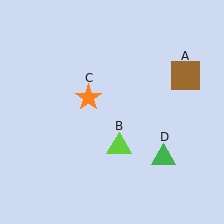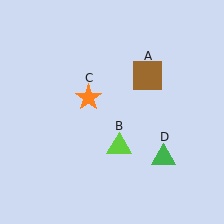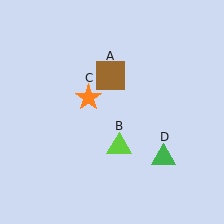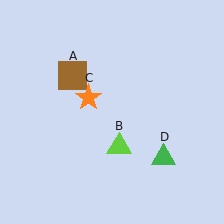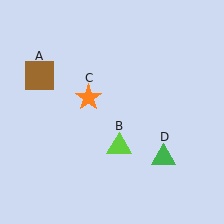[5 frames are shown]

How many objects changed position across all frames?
1 object changed position: brown square (object A).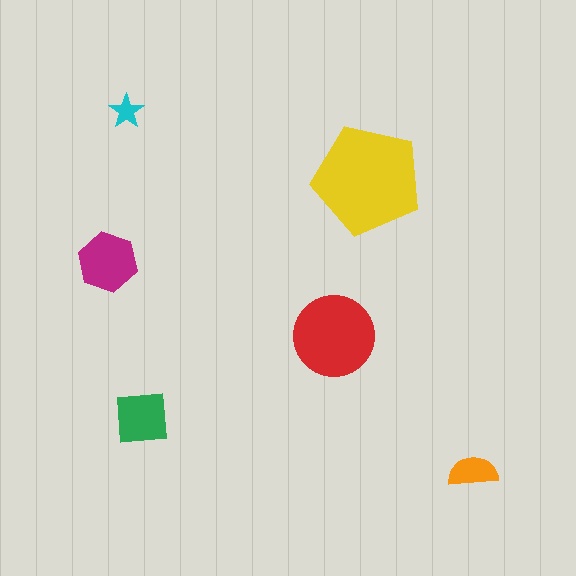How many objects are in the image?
There are 6 objects in the image.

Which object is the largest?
The yellow pentagon.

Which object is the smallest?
The cyan star.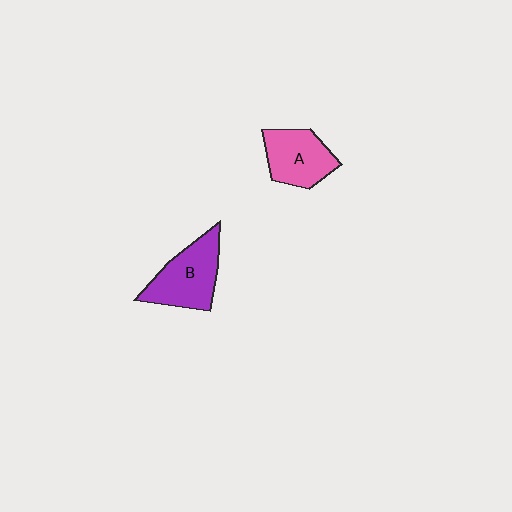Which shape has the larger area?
Shape B (purple).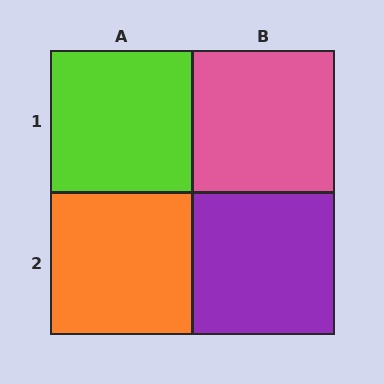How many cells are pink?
1 cell is pink.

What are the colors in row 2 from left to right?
Orange, purple.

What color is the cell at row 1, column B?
Pink.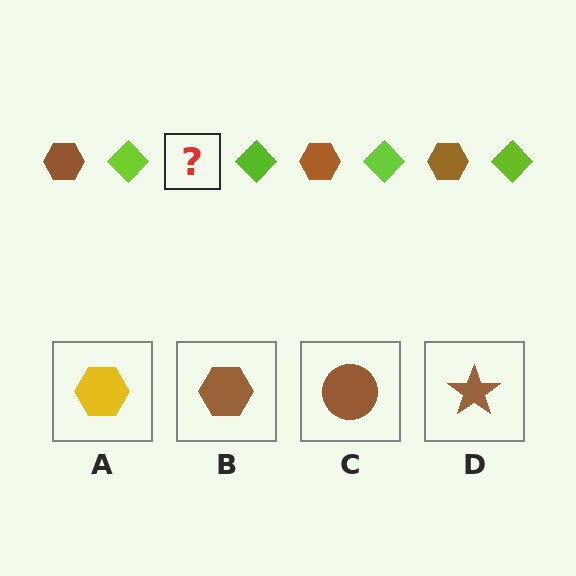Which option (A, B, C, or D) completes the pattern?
B.